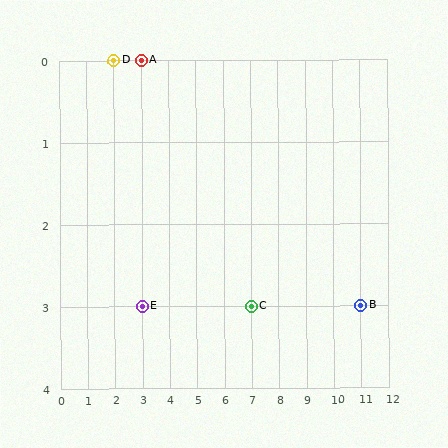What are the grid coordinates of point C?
Point C is at grid coordinates (7, 3).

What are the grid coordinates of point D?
Point D is at grid coordinates (2, 0).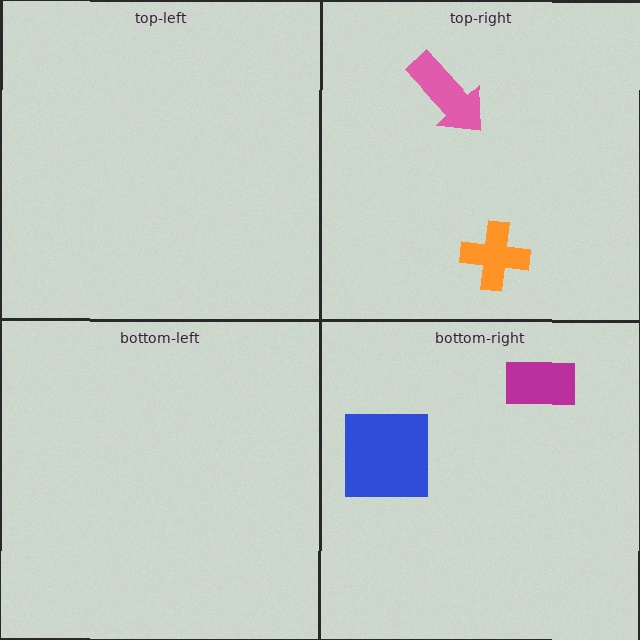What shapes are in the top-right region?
The orange cross, the pink arrow.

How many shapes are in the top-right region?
2.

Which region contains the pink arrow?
The top-right region.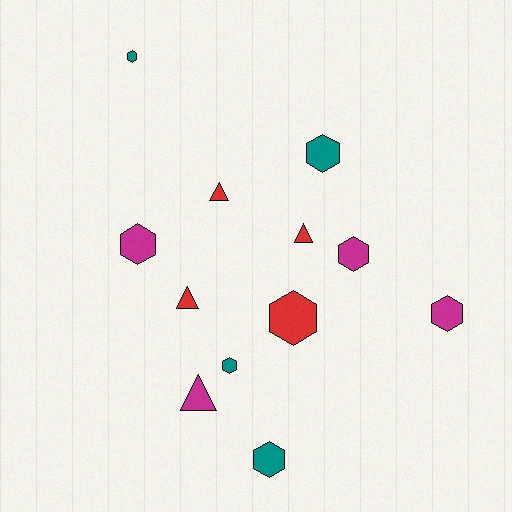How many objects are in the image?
There are 12 objects.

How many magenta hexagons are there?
There are 3 magenta hexagons.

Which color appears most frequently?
Red, with 4 objects.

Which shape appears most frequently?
Hexagon, with 8 objects.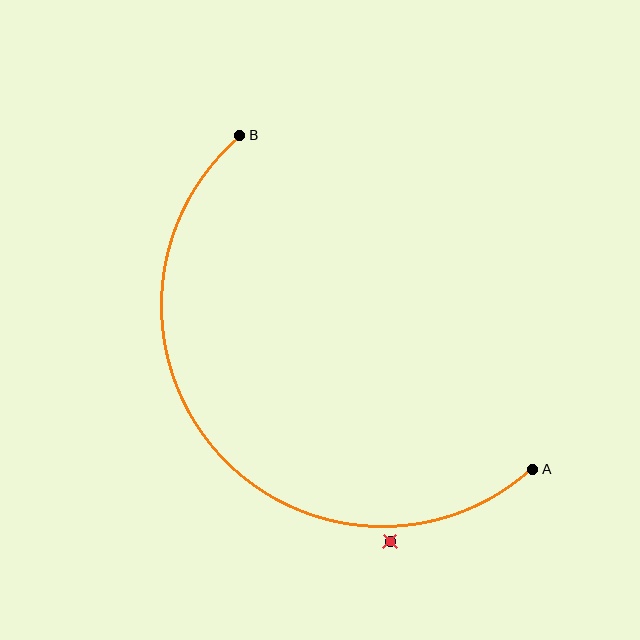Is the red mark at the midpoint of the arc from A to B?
No — the red mark does not lie on the arc at all. It sits slightly outside the curve.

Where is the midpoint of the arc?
The arc midpoint is the point on the curve farthest from the straight line joining A and B. It sits below and to the left of that line.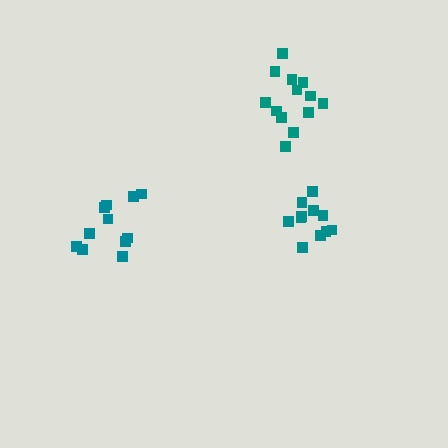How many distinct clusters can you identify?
There are 3 distinct clusters.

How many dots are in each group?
Group 1: 11 dots, Group 2: 13 dots, Group 3: 11 dots (35 total).